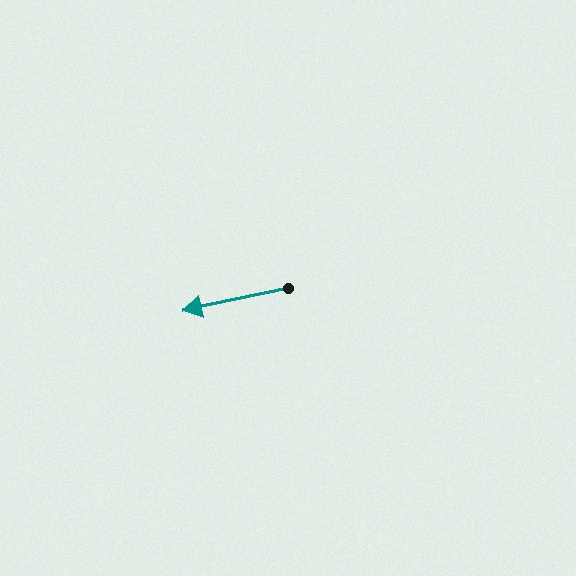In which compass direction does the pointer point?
West.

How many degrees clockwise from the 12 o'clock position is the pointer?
Approximately 258 degrees.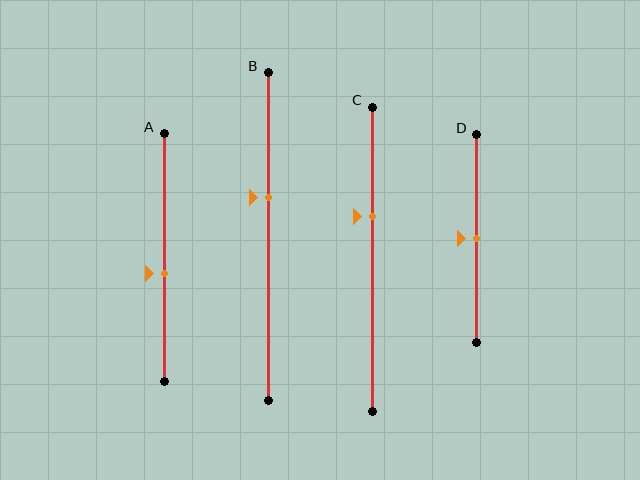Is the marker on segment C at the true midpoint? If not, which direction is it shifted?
No, the marker on segment C is shifted upward by about 14% of the segment length.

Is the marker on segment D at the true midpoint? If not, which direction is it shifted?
Yes, the marker on segment D is at the true midpoint.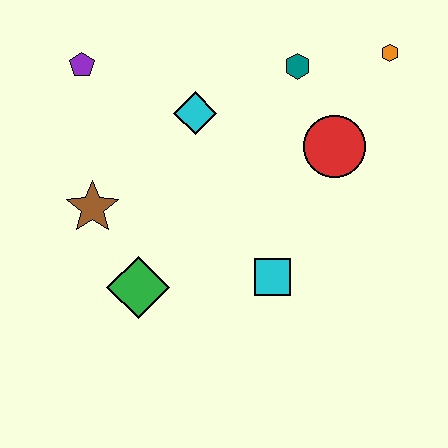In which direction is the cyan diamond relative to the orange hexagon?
The cyan diamond is to the left of the orange hexagon.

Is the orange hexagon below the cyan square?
No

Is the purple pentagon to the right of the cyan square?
No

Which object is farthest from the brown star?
The orange hexagon is farthest from the brown star.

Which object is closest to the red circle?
The teal hexagon is closest to the red circle.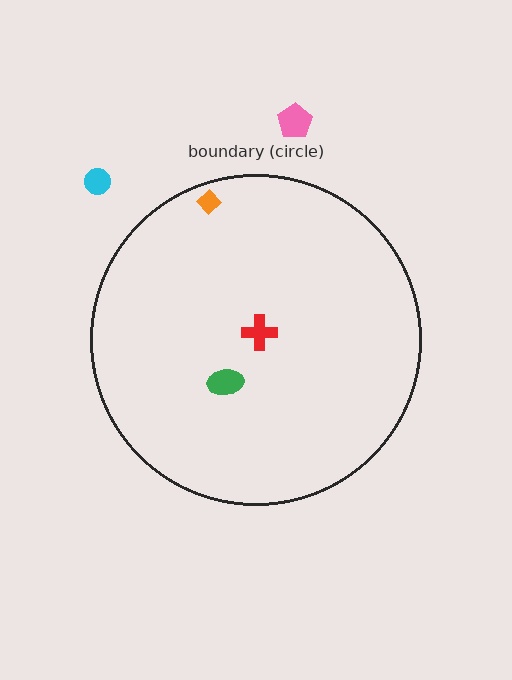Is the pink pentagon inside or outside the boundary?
Outside.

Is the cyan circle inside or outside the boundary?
Outside.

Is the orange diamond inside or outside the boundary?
Inside.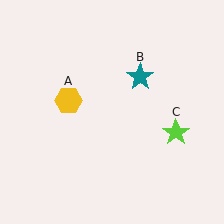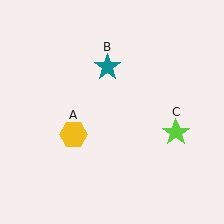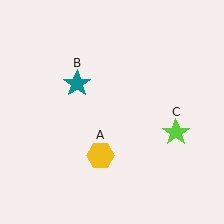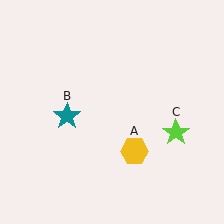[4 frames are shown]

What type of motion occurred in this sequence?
The yellow hexagon (object A), teal star (object B) rotated counterclockwise around the center of the scene.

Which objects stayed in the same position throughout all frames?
Lime star (object C) remained stationary.